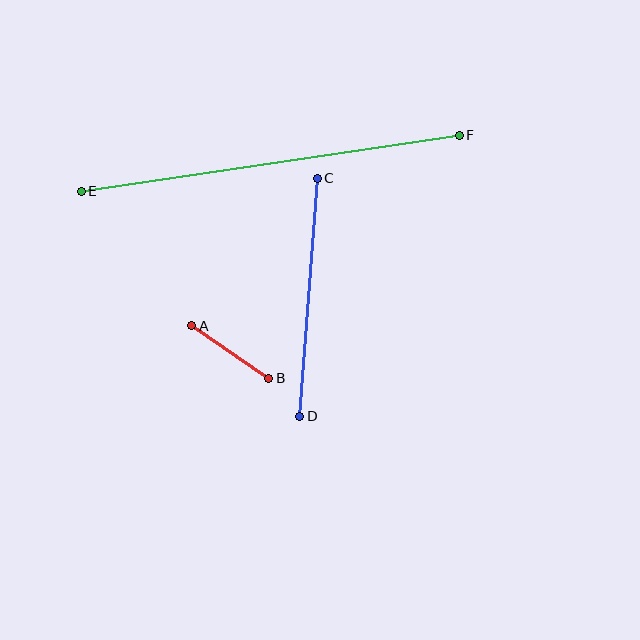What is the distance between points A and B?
The distance is approximately 93 pixels.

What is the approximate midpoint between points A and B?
The midpoint is at approximately (230, 352) pixels.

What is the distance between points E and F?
The distance is approximately 382 pixels.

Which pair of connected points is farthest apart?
Points E and F are farthest apart.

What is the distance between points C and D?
The distance is approximately 239 pixels.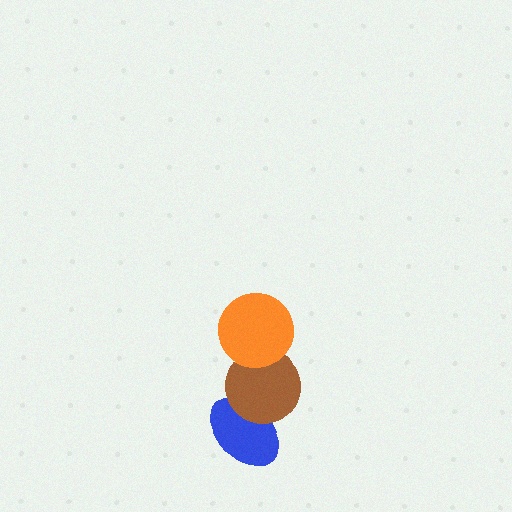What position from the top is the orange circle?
The orange circle is 1st from the top.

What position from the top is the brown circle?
The brown circle is 2nd from the top.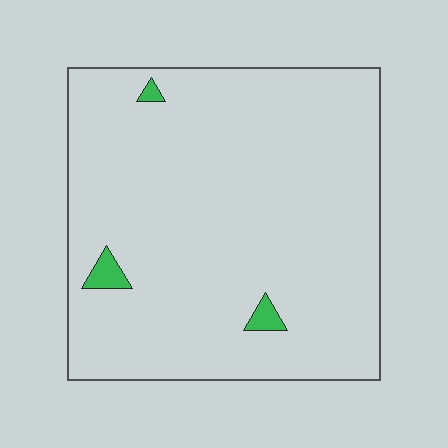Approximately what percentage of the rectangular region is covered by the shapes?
Approximately 0%.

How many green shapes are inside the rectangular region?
3.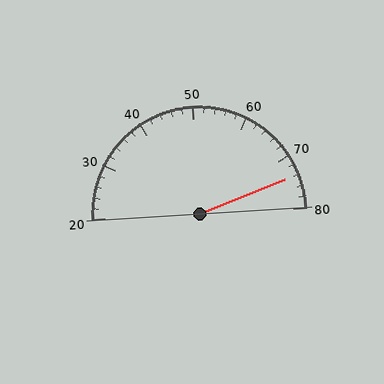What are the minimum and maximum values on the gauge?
The gauge ranges from 20 to 80.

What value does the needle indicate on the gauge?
The needle indicates approximately 74.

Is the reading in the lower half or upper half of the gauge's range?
The reading is in the upper half of the range (20 to 80).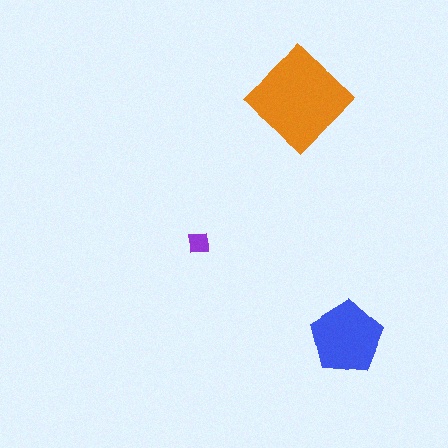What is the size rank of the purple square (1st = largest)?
3rd.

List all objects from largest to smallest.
The orange diamond, the blue pentagon, the purple square.